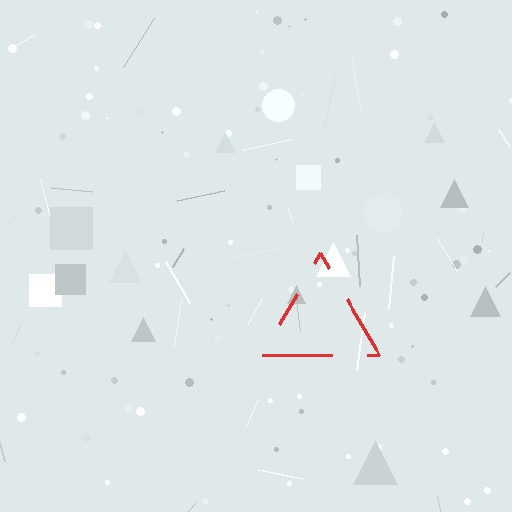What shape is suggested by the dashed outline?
The dashed outline suggests a triangle.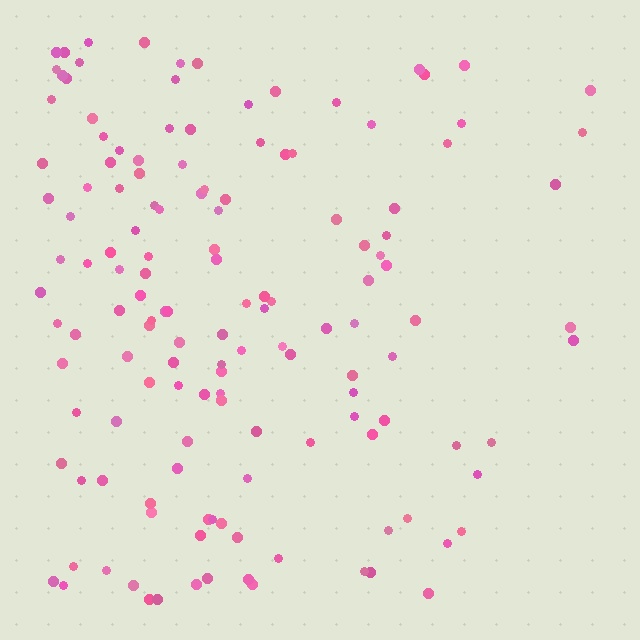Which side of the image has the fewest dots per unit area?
The right.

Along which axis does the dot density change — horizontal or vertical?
Horizontal.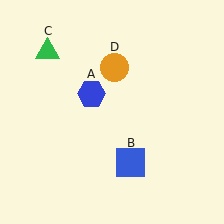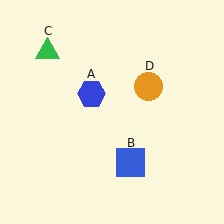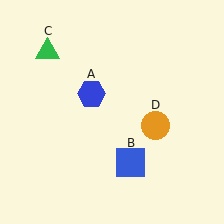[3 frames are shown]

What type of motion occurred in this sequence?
The orange circle (object D) rotated clockwise around the center of the scene.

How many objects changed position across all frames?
1 object changed position: orange circle (object D).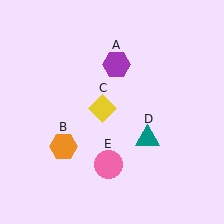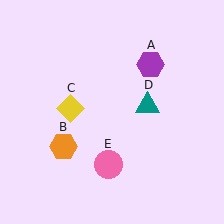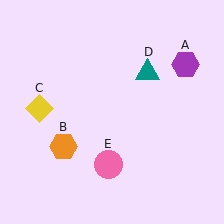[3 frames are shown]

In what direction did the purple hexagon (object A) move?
The purple hexagon (object A) moved right.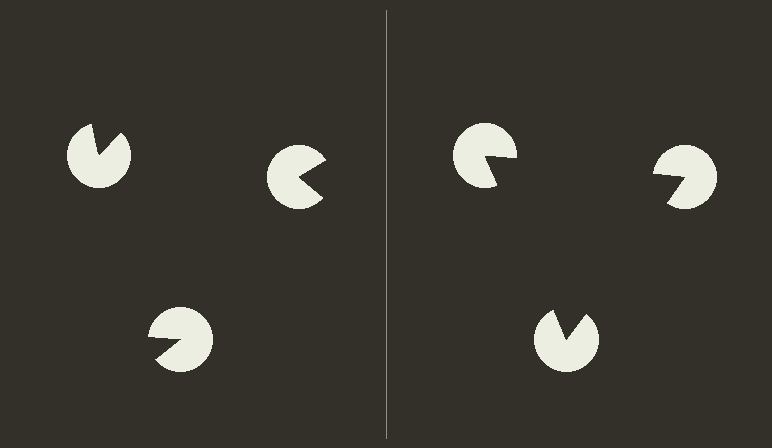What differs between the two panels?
The pac-man discs are positioned identically on both sides; only the wedge orientations differ. On the right they align to a triangle; on the left they are misaligned.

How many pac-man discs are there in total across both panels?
6 — 3 on each side.